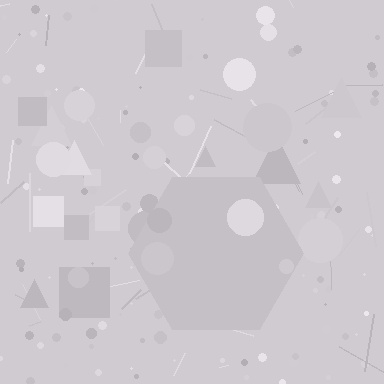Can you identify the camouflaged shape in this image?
The camouflaged shape is a hexagon.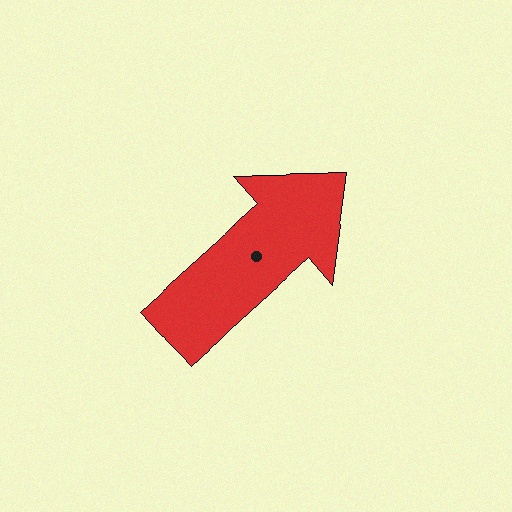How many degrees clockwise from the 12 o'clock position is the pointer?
Approximately 48 degrees.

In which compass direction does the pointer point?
Northeast.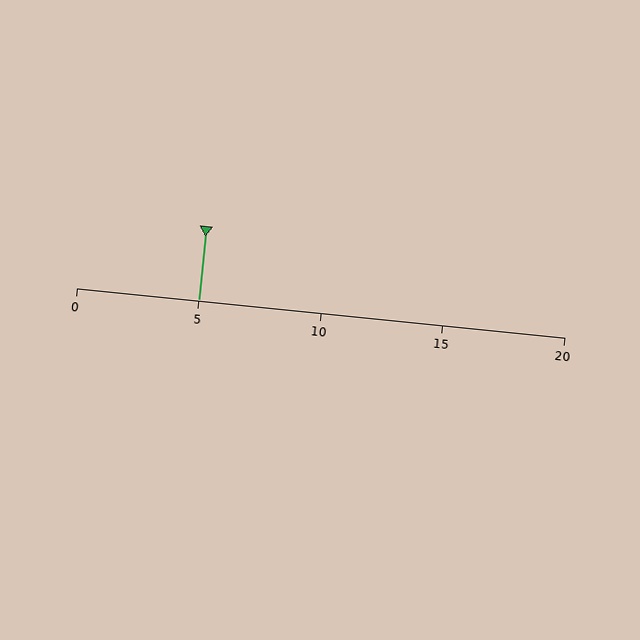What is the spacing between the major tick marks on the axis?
The major ticks are spaced 5 apart.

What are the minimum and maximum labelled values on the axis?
The axis runs from 0 to 20.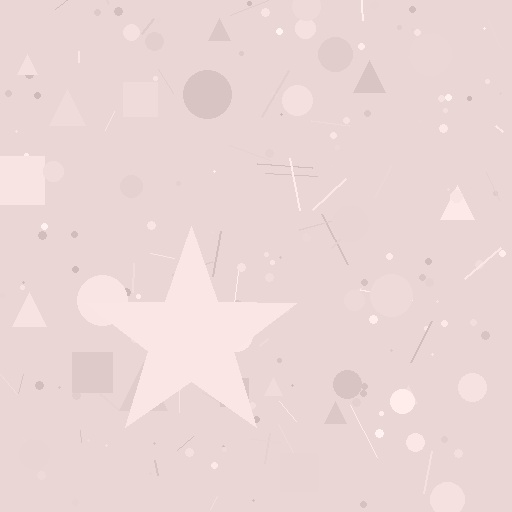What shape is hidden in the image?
A star is hidden in the image.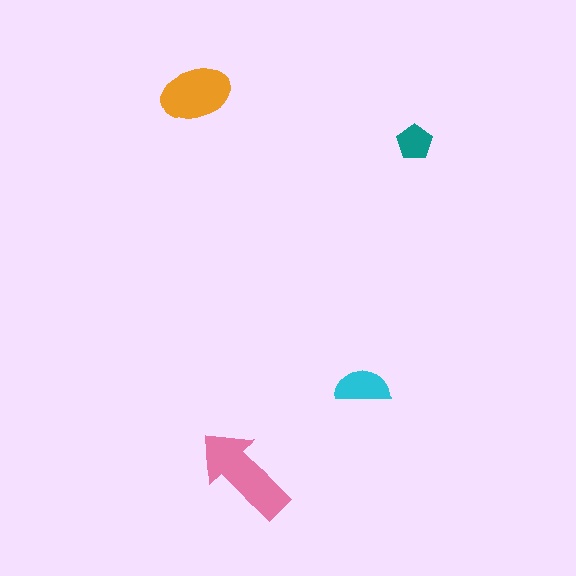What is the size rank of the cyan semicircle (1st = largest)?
3rd.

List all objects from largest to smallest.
The pink arrow, the orange ellipse, the cyan semicircle, the teal pentagon.